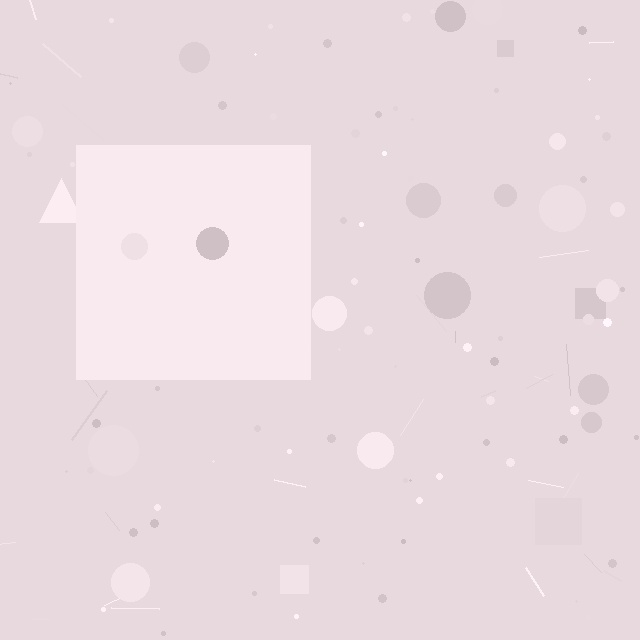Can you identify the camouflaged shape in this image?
The camouflaged shape is a square.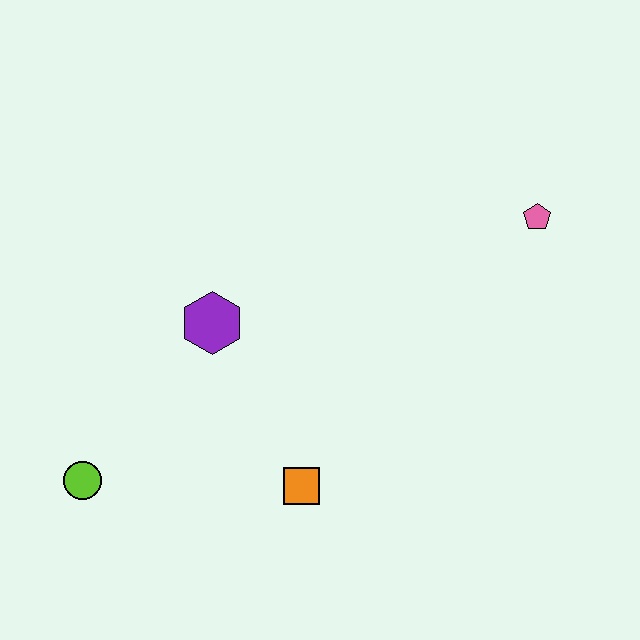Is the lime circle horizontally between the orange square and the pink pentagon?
No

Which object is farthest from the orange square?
The pink pentagon is farthest from the orange square.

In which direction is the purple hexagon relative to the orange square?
The purple hexagon is above the orange square.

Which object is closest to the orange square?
The purple hexagon is closest to the orange square.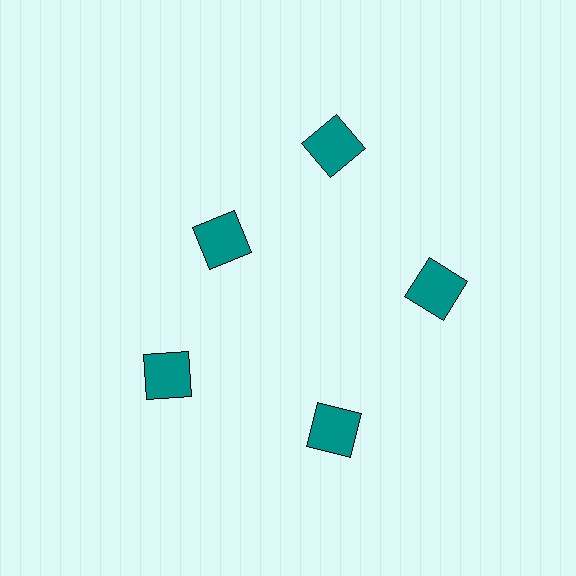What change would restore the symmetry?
The symmetry would be restored by moving it outward, back onto the ring so that all 5 squares sit at equal angles and equal distance from the center.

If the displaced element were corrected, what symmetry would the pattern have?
It would have 5-fold rotational symmetry — the pattern would map onto itself every 72 degrees.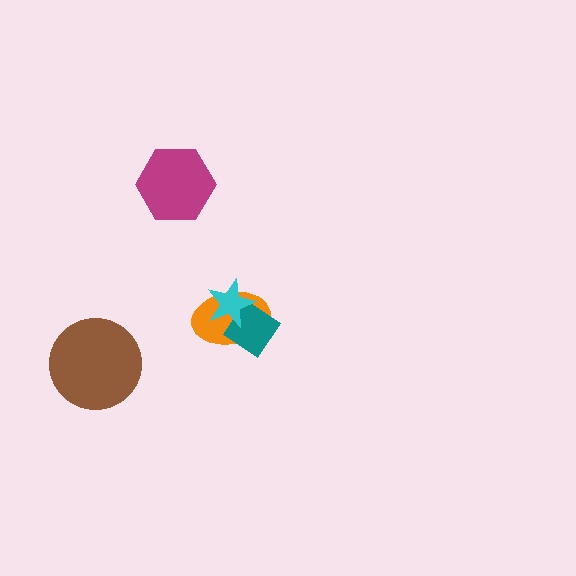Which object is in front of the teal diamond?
The cyan star is in front of the teal diamond.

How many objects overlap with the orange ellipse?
2 objects overlap with the orange ellipse.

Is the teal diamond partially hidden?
Yes, it is partially covered by another shape.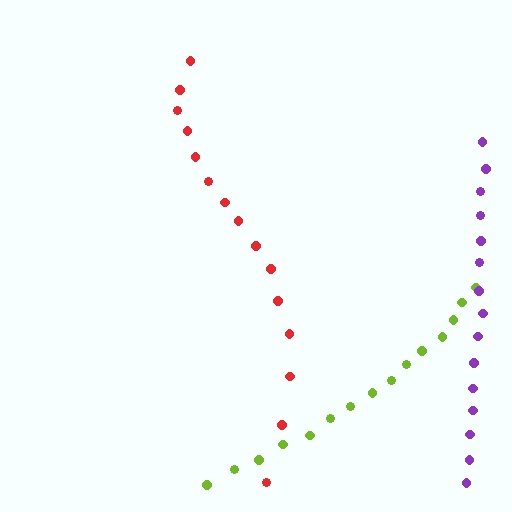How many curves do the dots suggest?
There are 3 distinct paths.